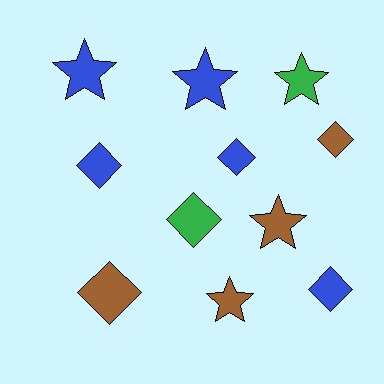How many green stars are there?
There is 1 green star.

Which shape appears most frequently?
Diamond, with 6 objects.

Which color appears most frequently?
Blue, with 5 objects.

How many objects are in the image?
There are 11 objects.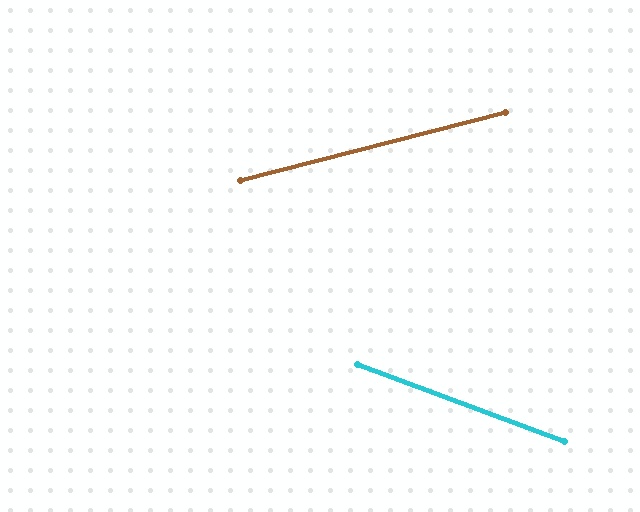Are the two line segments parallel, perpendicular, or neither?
Neither parallel nor perpendicular — they differ by about 35°.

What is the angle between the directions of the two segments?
Approximately 35 degrees.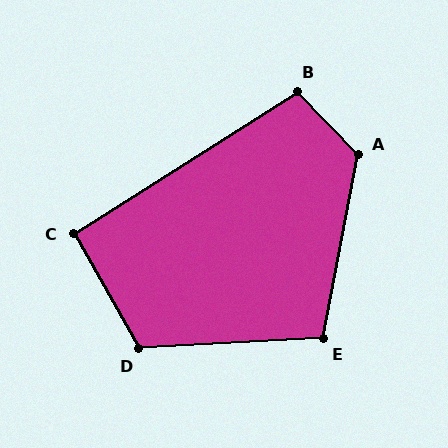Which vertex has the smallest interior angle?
C, at approximately 93 degrees.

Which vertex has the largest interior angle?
A, at approximately 125 degrees.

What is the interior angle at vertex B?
Approximately 102 degrees (obtuse).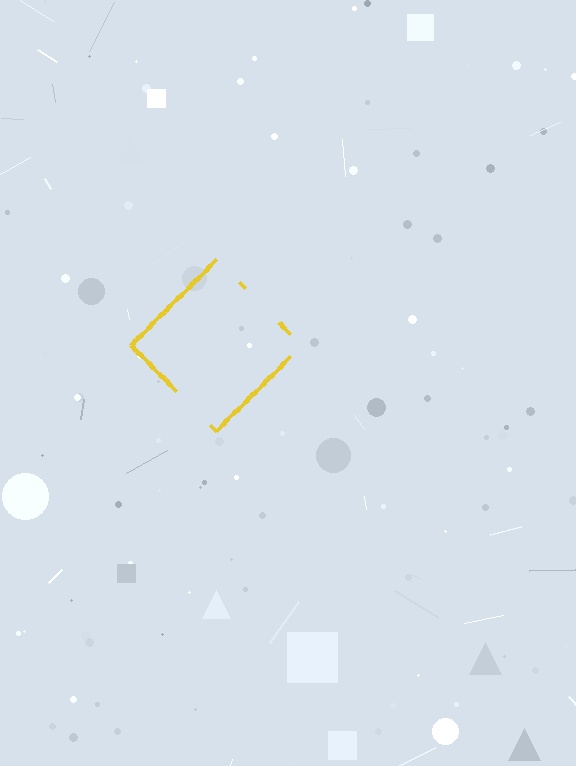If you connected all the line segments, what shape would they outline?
They would outline a diamond.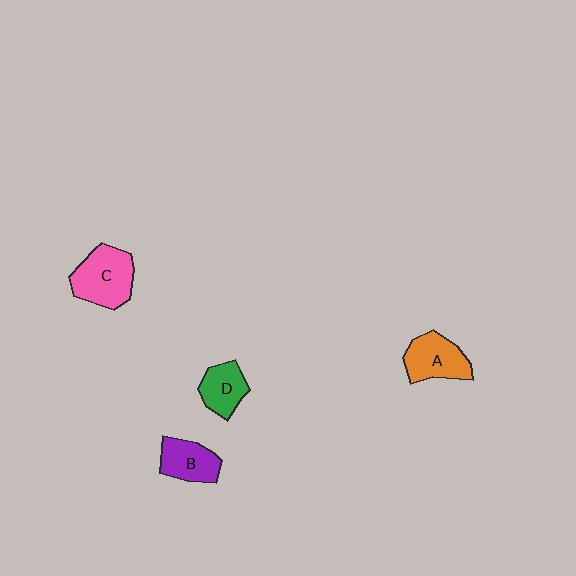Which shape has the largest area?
Shape C (pink).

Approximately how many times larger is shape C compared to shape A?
Approximately 1.2 times.